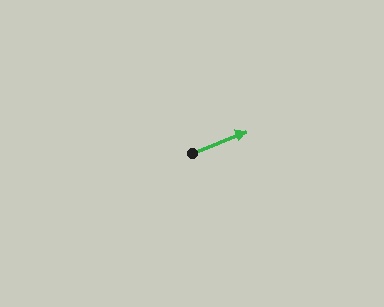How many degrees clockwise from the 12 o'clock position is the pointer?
Approximately 68 degrees.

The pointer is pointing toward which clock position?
Roughly 2 o'clock.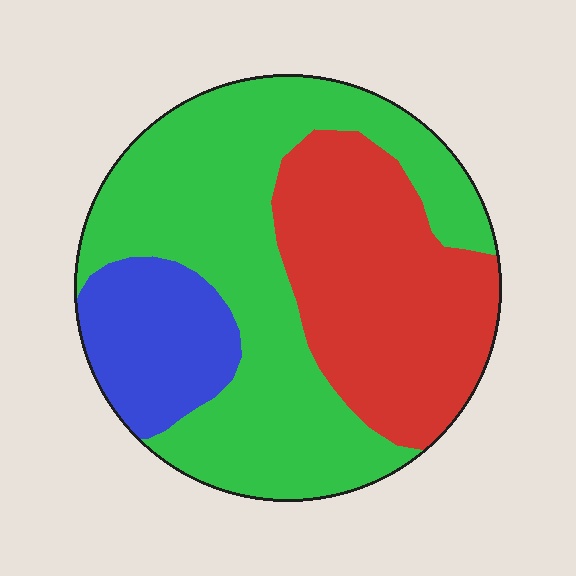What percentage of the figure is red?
Red covers about 35% of the figure.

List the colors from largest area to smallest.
From largest to smallest: green, red, blue.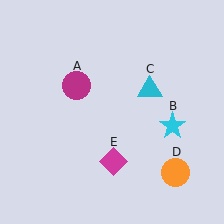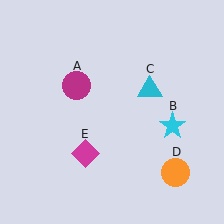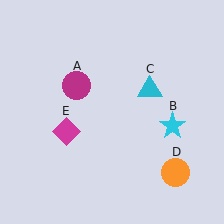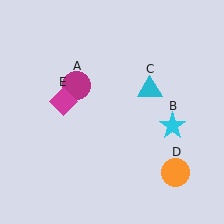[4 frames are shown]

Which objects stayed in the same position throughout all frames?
Magenta circle (object A) and cyan star (object B) and cyan triangle (object C) and orange circle (object D) remained stationary.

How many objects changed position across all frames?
1 object changed position: magenta diamond (object E).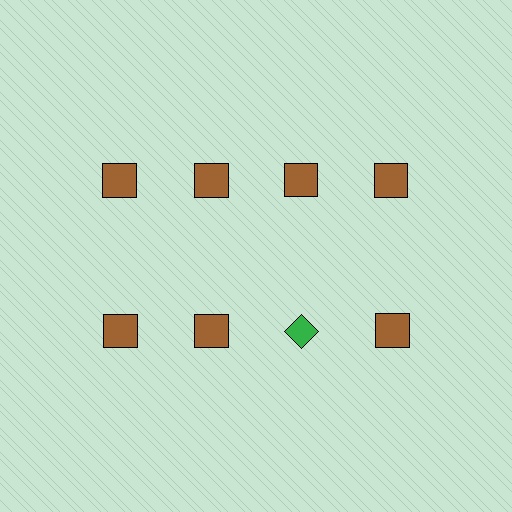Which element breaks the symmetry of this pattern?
The green diamond in the second row, center column breaks the symmetry. All other shapes are brown squares.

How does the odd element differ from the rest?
It differs in both color (green instead of brown) and shape (diamond instead of square).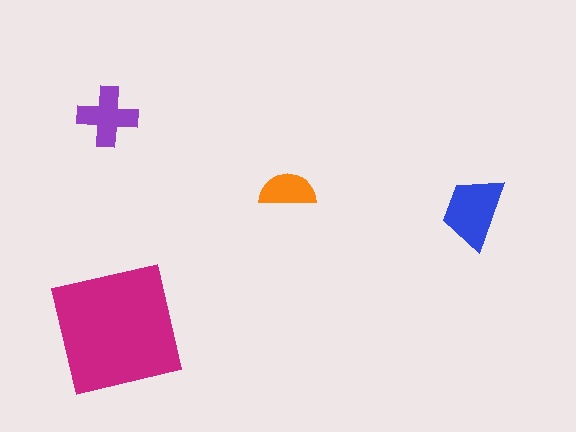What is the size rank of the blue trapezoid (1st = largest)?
2nd.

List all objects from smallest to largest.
The orange semicircle, the purple cross, the blue trapezoid, the magenta square.